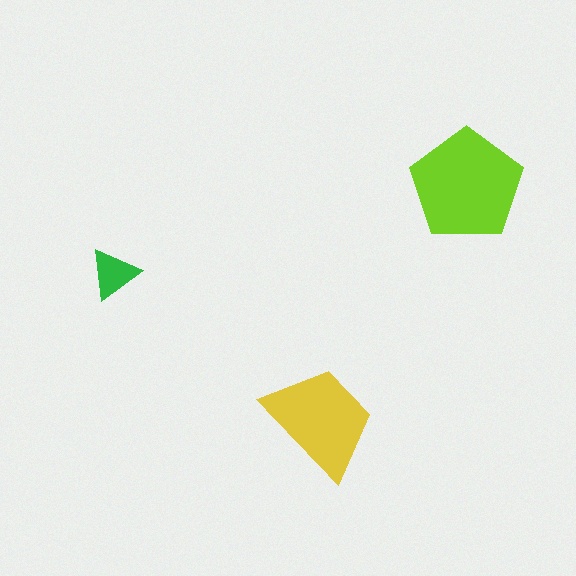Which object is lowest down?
The yellow trapezoid is bottommost.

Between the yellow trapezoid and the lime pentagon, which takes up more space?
The lime pentagon.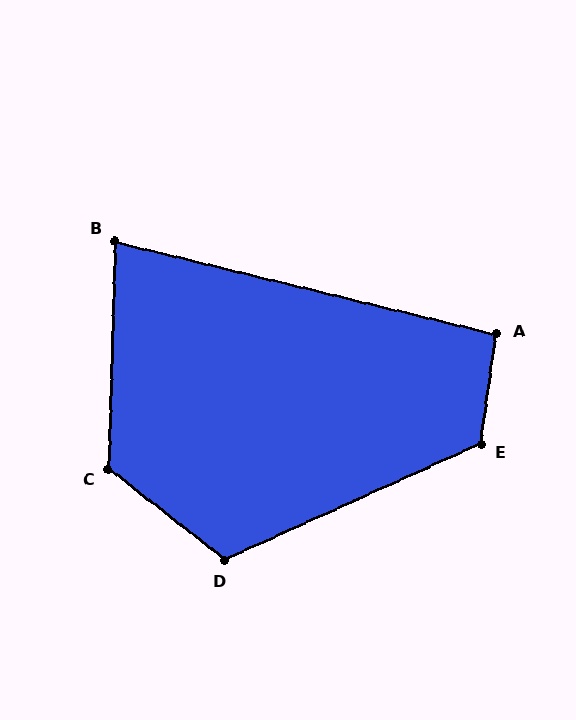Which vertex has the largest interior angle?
C, at approximately 126 degrees.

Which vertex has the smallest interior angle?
B, at approximately 78 degrees.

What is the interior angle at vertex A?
Approximately 95 degrees (obtuse).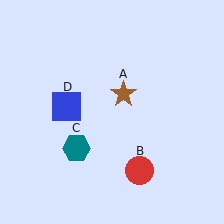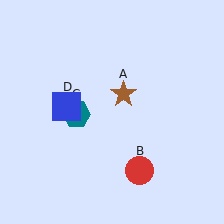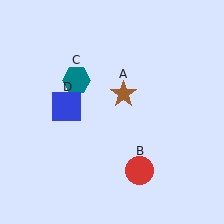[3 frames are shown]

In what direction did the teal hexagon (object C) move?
The teal hexagon (object C) moved up.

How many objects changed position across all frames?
1 object changed position: teal hexagon (object C).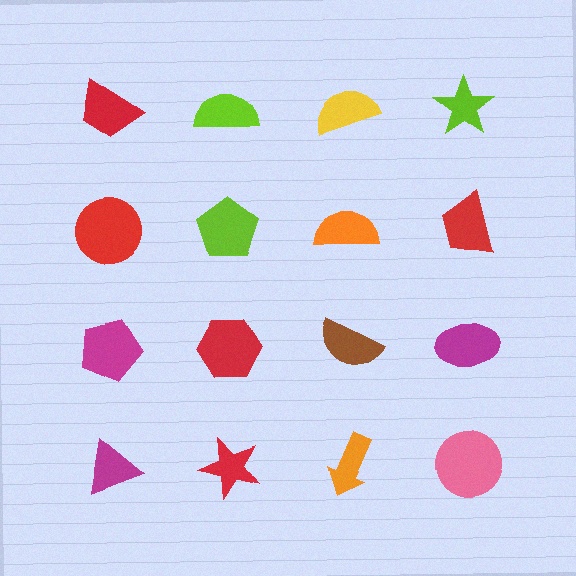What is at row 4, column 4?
A pink circle.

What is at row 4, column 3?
An orange arrow.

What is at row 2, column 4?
A red trapezoid.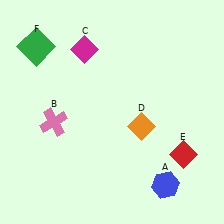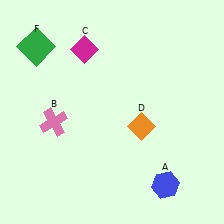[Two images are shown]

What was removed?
The red diamond (E) was removed in Image 2.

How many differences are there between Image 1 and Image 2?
There is 1 difference between the two images.